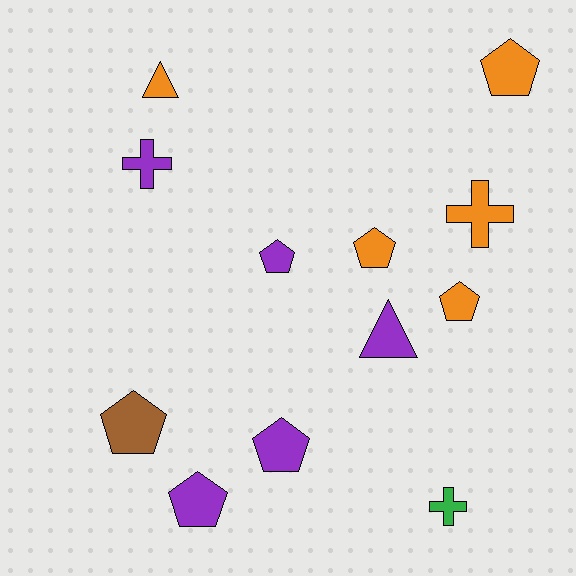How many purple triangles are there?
There is 1 purple triangle.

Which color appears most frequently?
Orange, with 5 objects.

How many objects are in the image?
There are 12 objects.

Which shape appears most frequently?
Pentagon, with 7 objects.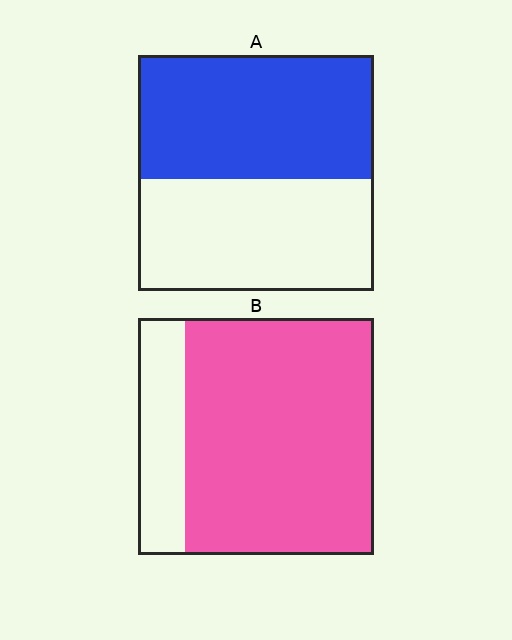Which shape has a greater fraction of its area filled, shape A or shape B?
Shape B.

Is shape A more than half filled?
Roughly half.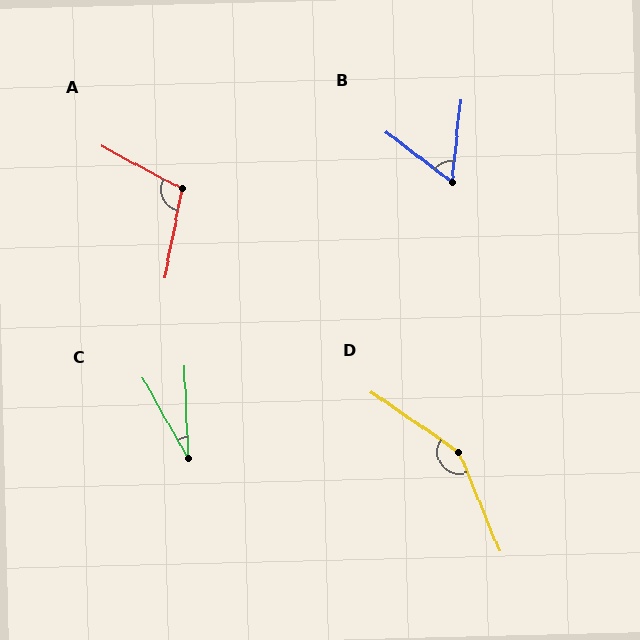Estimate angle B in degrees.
Approximately 59 degrees.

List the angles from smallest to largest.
C (27°), B (59°), A (107°), D (147°).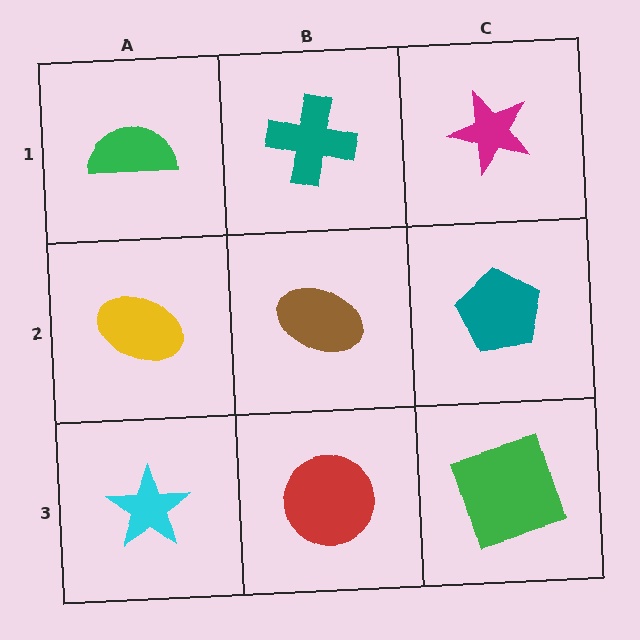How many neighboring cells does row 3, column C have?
2.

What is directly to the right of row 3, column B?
A green square.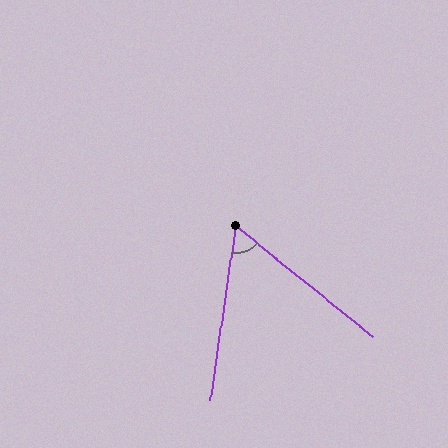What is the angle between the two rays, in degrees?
Approximately 59 degrees.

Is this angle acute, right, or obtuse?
It is acute.